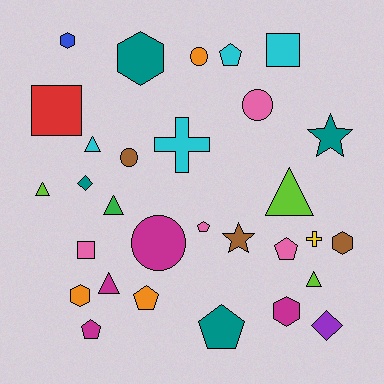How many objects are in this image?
There are 30 objects.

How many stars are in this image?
There are 2 stars.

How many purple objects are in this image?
There is 1 purple object.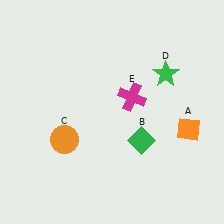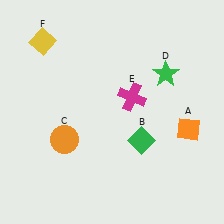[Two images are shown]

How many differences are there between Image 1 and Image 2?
There is 1 difference between the two images.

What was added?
A yellow diamond (F) was added in Image 2.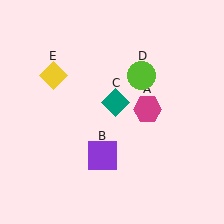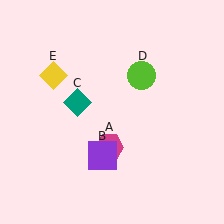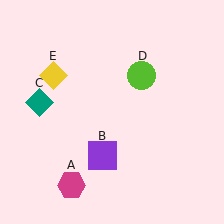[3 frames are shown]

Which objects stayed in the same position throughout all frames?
Purple square (object B) and lime circle (object D) and yellow diamond (object E) remained stationary.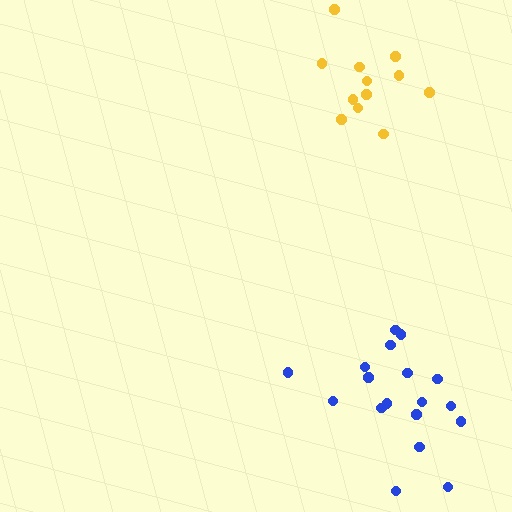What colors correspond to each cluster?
The clusters are colored: yellow, blue.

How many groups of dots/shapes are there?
There are 2 groups.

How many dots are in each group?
Group 1: 12 dots, Group 2: 18 dots (30 total).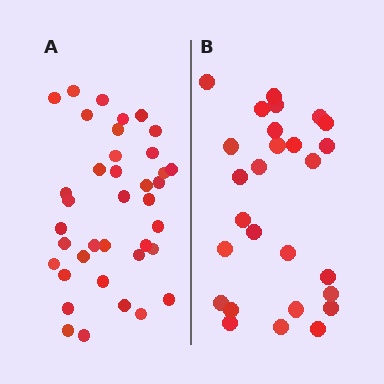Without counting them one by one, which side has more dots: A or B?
Region A (the left region) has more dots.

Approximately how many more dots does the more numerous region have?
Region A has roughly 12 or so more dots than region B.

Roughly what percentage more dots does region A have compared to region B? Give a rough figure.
About 40% more.